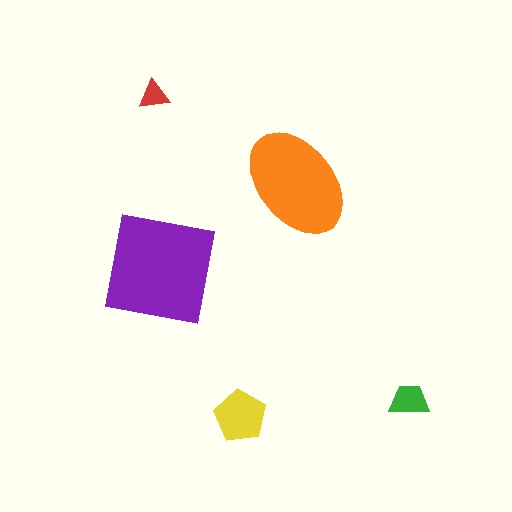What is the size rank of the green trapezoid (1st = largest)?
4th.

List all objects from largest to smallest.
The purple square, the orange ellipse, the yellow pentagon, the green trapezoid, the red triangle.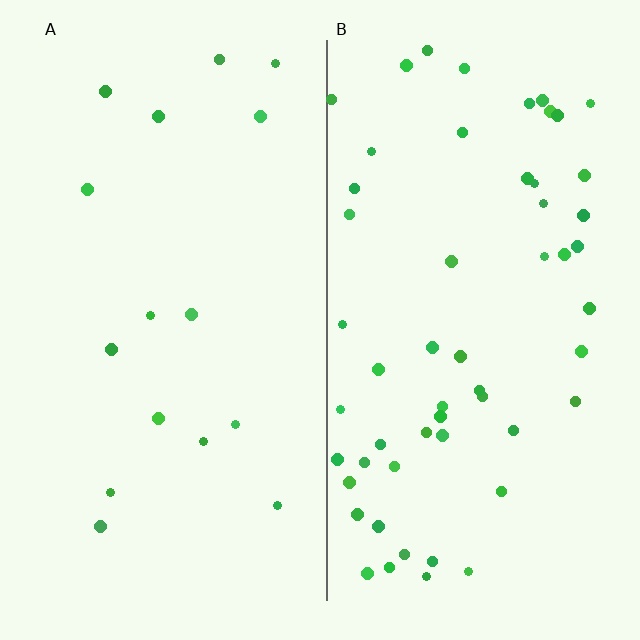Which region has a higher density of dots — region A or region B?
B (the right).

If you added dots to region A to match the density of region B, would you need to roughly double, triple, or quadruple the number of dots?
Approximately quadruple.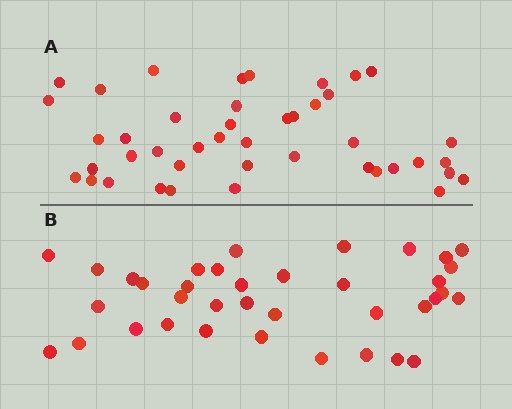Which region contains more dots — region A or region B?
Region A (the top region) has more dots.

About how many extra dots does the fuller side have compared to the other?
Region A has about 6 more dots than region B.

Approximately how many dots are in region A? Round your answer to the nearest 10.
About 40 dots. (The exact count is 43, which rounds to 40.)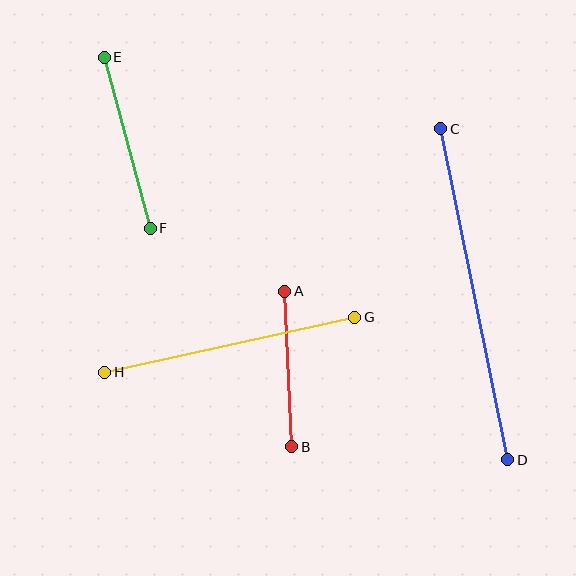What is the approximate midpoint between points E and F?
The midpoint is at approximately (127, 143) pixels.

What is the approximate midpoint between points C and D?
The midpoint is at approximately (474, 294) pixels.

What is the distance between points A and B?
The distance is approximately 156 pixels.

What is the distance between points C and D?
The distance is approximately 338 pixels.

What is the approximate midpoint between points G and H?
The midpoint is at approximately (230, 345) pixels.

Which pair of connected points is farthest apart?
Points C and D are farthest apart.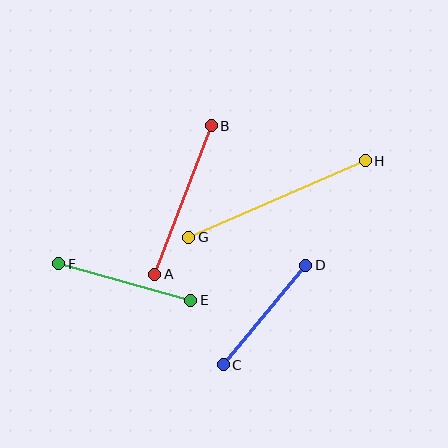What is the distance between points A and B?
The distance is approximately 159 pixels.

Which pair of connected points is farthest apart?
Points G and H are farthest apart.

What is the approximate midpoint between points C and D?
The midpoint is at approximately (264, 315) pixels.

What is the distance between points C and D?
The distance is approximately 129 pixels.